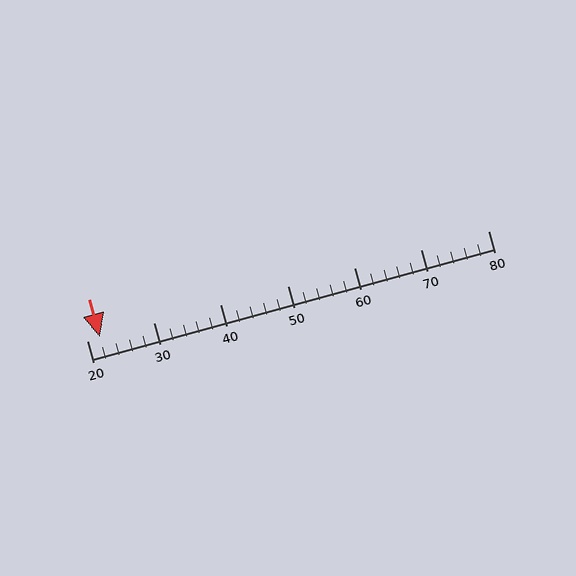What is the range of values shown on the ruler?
The ruler shows values from 20 to 80.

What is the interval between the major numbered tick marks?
The major tick marks are spaced 10 units apart.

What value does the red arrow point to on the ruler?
The red arrow points to approximately 22.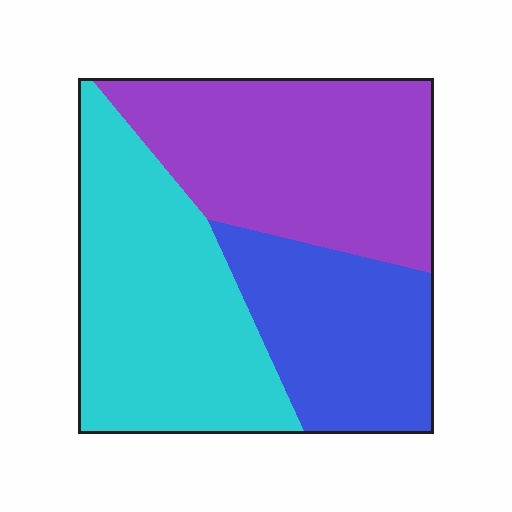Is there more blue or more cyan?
Cyan.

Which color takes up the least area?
Blue, at roughly 25%.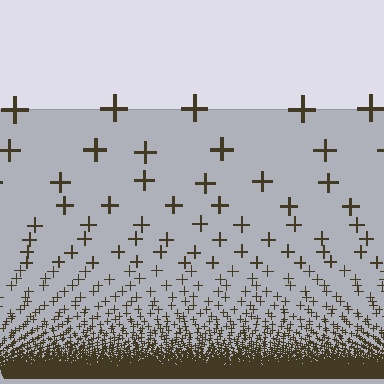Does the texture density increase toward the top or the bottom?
Density increases toward the bottom.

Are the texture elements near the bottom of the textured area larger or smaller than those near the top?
Smaller. The gradient is inverted — elements near the bottom are smaller and denser.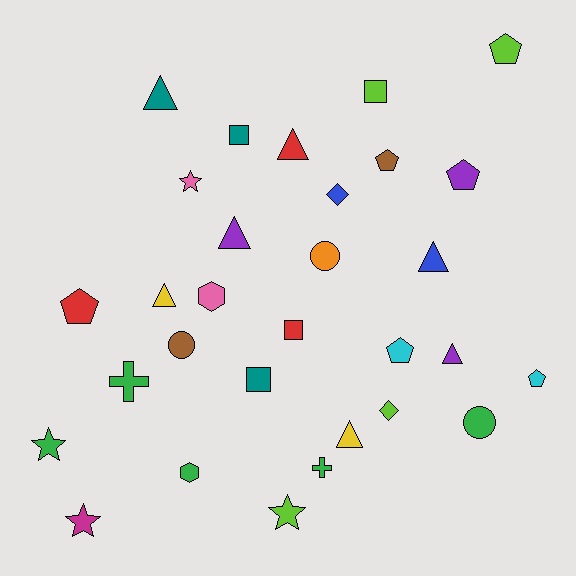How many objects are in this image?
There are 30 objects.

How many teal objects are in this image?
There are 3 teal objects.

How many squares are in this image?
There are 4 squares.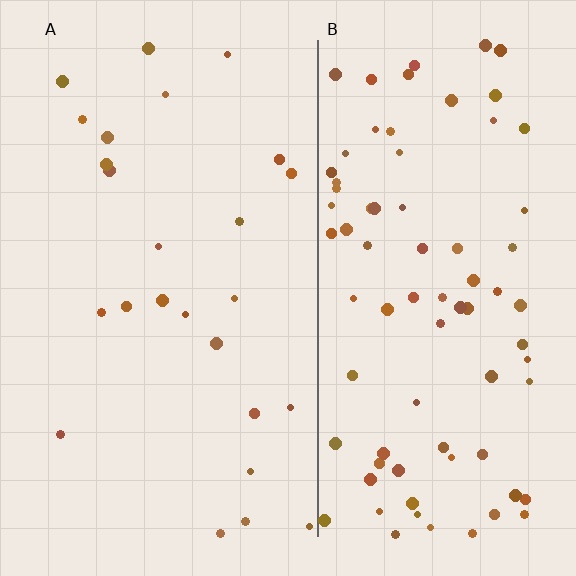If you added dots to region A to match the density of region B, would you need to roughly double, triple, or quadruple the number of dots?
Approximately triple.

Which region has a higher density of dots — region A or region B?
B (the right).